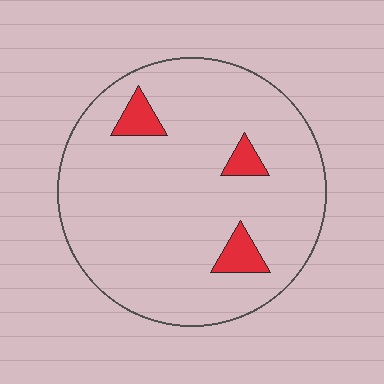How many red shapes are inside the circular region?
3.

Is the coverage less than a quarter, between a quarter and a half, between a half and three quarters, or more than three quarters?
Less than a quarter.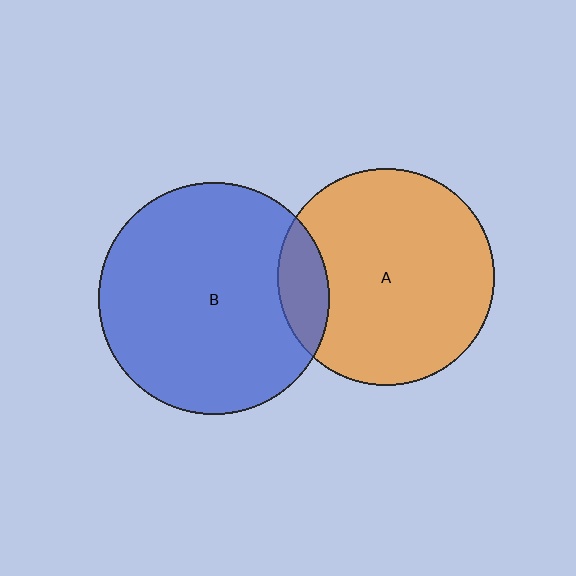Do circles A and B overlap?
Yes.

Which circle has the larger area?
Circle B (blue).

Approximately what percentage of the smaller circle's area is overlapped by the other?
Approximately 15%.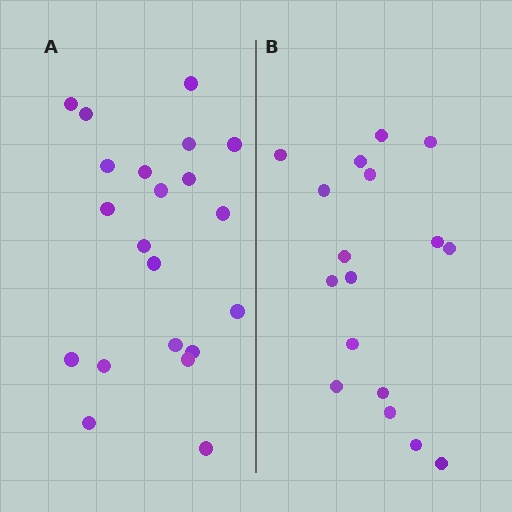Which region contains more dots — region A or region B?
Region A (the left region) has more dots.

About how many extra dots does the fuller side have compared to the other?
Region A has about 4 more dots than region B.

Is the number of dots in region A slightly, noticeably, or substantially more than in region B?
Region A has only slightly more — the two regions are fairly close. The ratio is roughly 1.2 to 1.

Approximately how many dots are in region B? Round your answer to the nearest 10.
About 20 dots. (The exact count is 17, which rounds to 20.)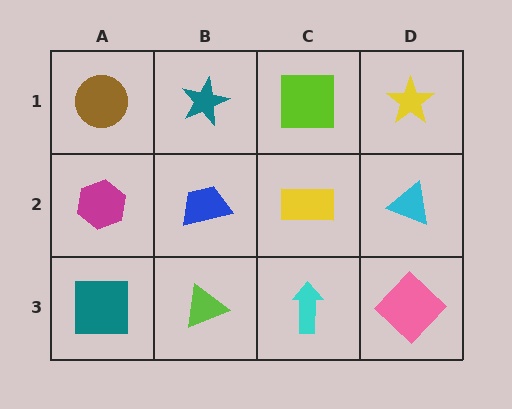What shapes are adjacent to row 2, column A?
A brown circle (row 1, column A), a teal square (row 3, column A), a blue trapezoid (row 2, column B).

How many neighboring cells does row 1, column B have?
3.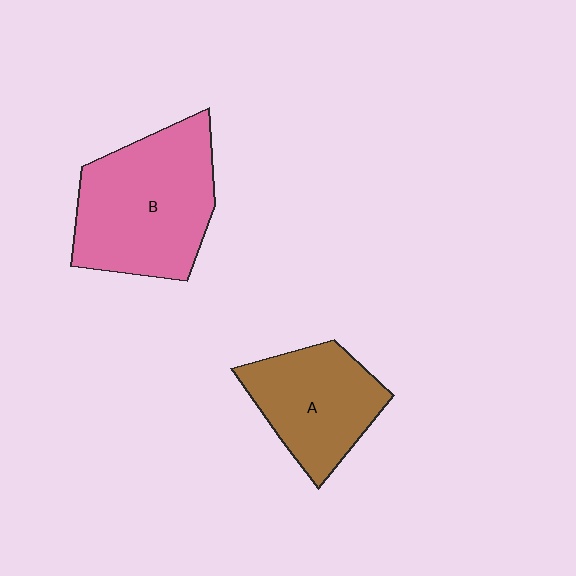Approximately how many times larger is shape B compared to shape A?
Approximately 1.4 times.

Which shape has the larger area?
Shape B (pink).